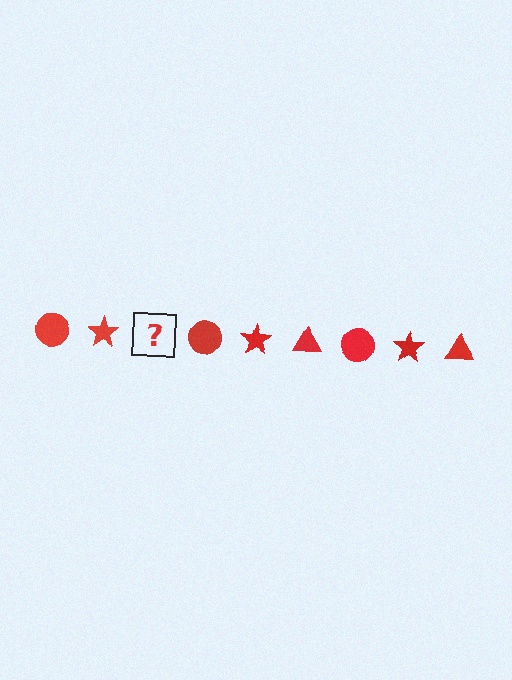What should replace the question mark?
The question mark should be replaced with a red triangle.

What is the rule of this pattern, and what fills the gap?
The rule is that the pattern cycles through circle, star, triangle shapes in red. The gap should be filled with a red triangle.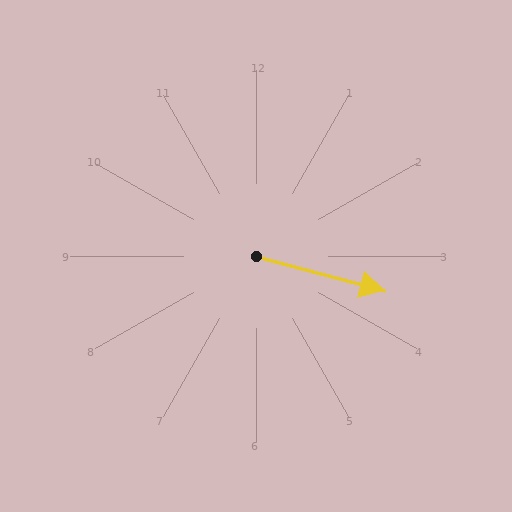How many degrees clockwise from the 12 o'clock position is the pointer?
Approximately 105 degrees.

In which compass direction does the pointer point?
East.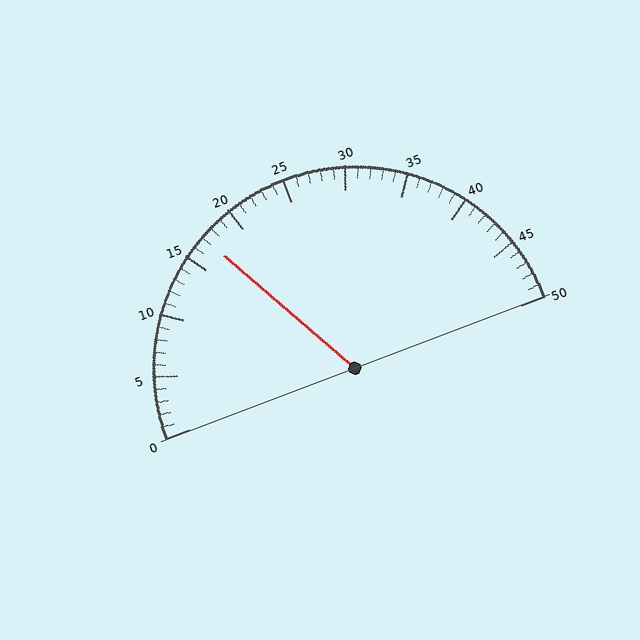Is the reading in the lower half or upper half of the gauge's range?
The reading is in the lower half of the range (0 to 50).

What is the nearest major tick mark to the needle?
The nearest major tick mark is 15.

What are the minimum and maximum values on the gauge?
The gauge ranges from 0 to 50.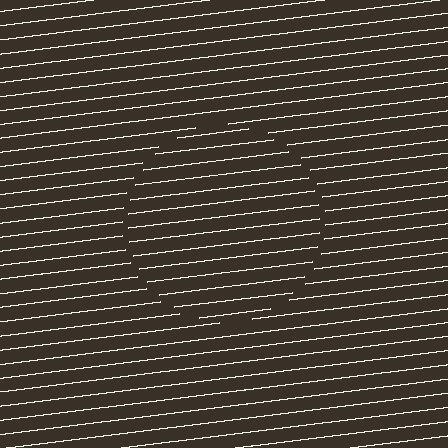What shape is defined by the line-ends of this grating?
An illusory circle. The interior of the shape contains the same grating, shifted by half a period — the contour is defined by the phase discontinuity where line-ends from the inner and outer gratings abut.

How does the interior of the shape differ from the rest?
The interior of the shape contains the same grating, shifted by half a period — the contour is defined by the phase discontinuity where line-ends from the inner and outer gratings abut.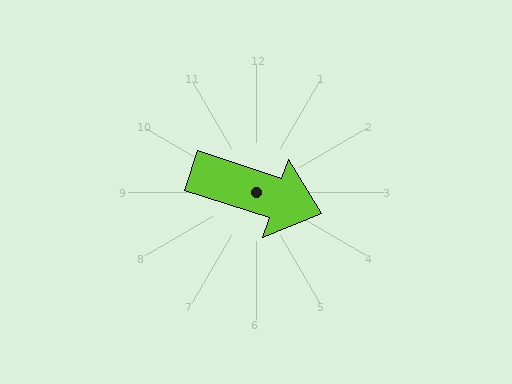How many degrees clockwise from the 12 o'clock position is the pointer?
Approximately 108 degrees.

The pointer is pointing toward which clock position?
Roughly 4 o'clock.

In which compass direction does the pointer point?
East.